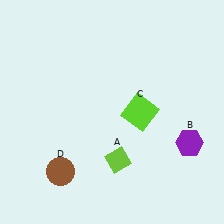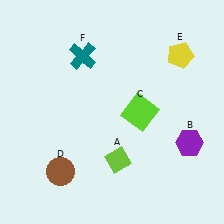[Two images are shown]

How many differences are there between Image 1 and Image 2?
There are 2 differences between the two images.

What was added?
A yellow pentagon (E), a teal cross (F) were added in Image 2.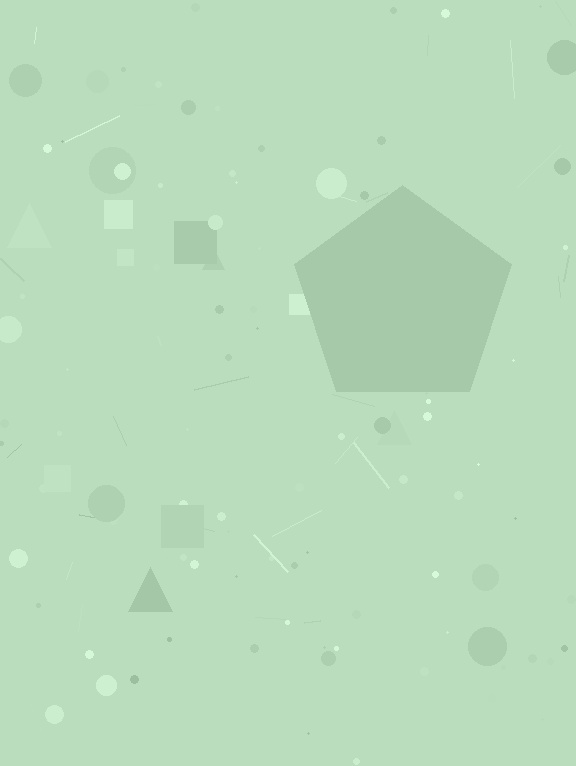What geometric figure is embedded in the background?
A pentagon is embedded in the background.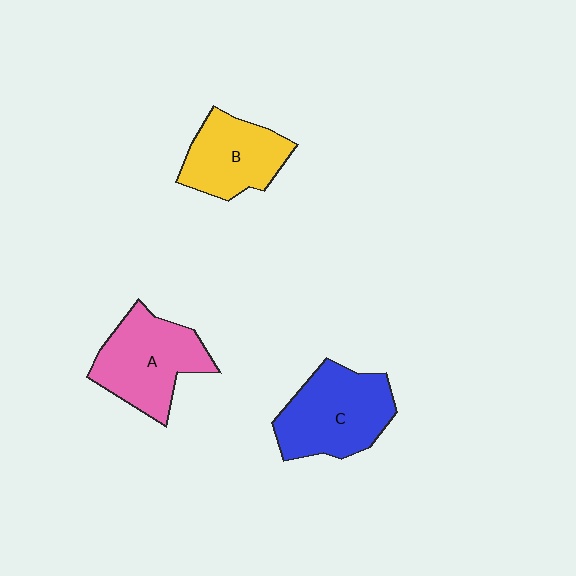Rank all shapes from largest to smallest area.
From largest to smallest: C (blue), A (pink), B (yellow).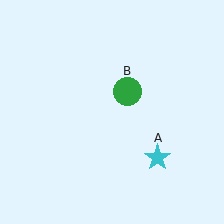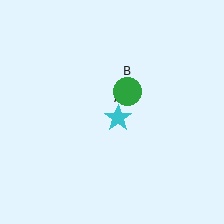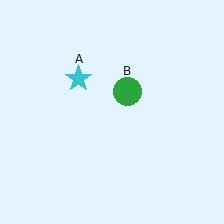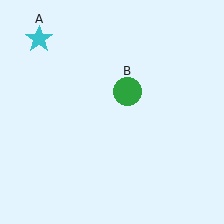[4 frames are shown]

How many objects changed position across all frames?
1 object changed position: cyan star (object A).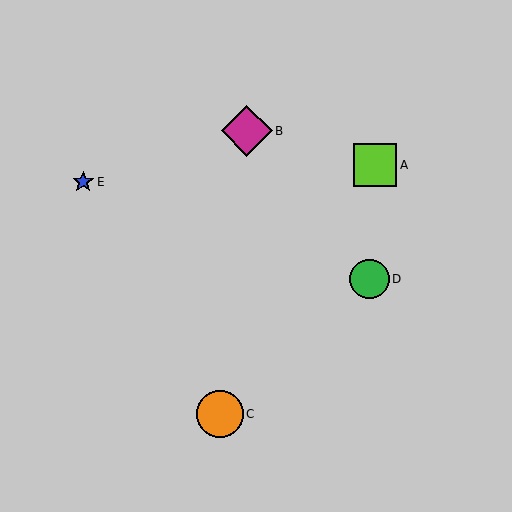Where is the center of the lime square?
The center of the lime square is at (375, 165).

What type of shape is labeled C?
Shape C is an orange circle.